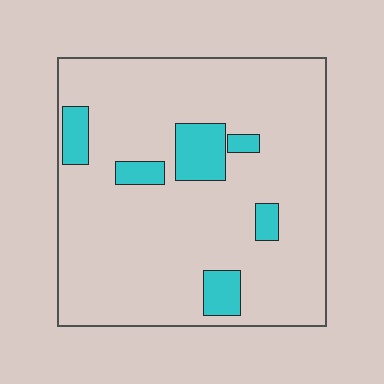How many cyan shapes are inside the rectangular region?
6.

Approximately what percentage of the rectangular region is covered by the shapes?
Approximately 10%.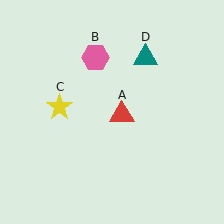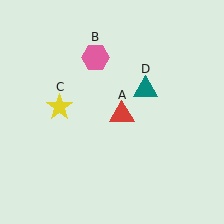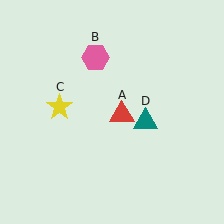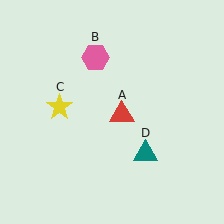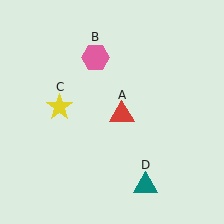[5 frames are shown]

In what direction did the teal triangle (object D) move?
The teal triangle (object D) moved down.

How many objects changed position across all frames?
1 object changed position: teal triangle (object D).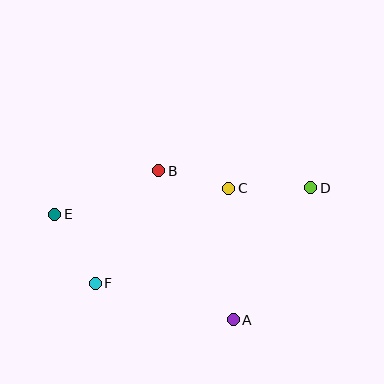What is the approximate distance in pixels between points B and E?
The distance between B and E is approximately 112 pixels.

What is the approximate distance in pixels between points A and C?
The distance between A and C is approximately 132 pixels.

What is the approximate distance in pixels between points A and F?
The distance between A and F is approximately 143 pixels.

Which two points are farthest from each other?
Points D and E are farthest from each other.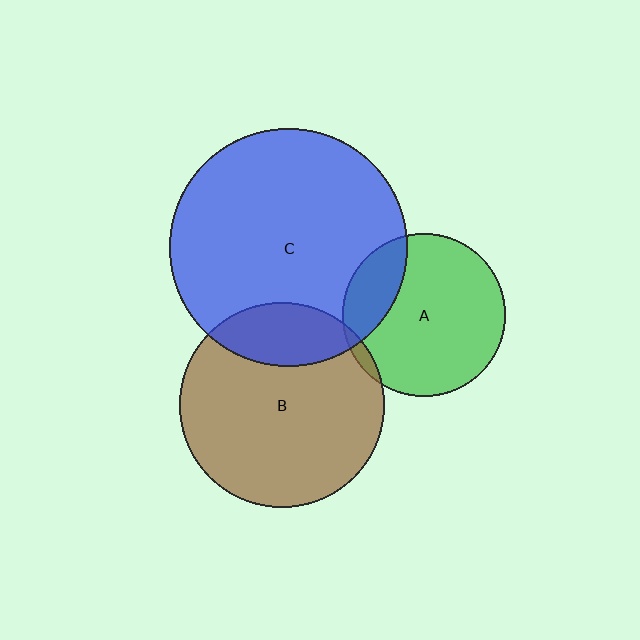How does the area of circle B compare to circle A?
Approximately 1.6 times.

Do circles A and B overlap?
Yes.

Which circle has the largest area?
Circle C (blue).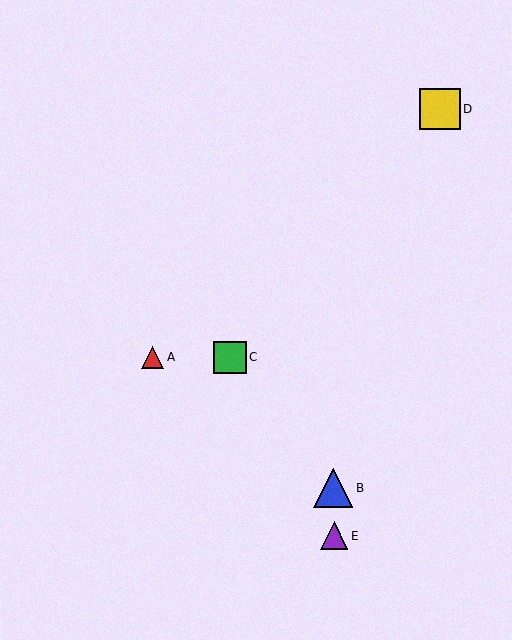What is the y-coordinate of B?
Object B is at y≈488.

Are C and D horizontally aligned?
No, C is at y≈358 and D is at y≈108.